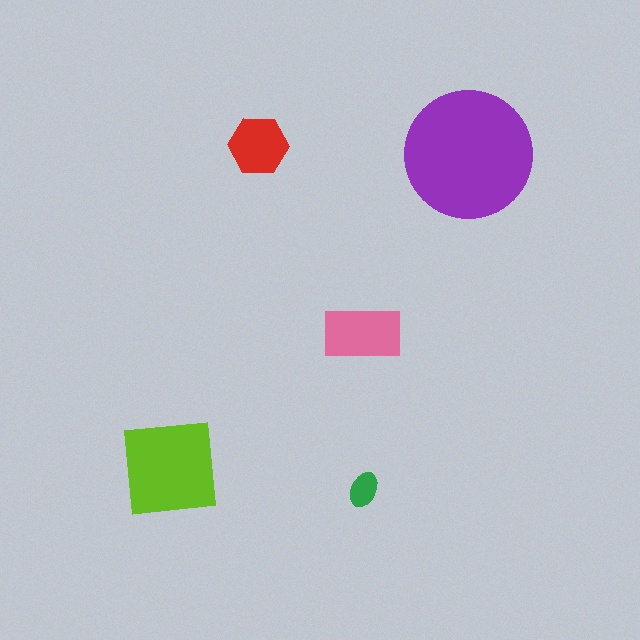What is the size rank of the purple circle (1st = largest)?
1st.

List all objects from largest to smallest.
The purple circle, the lime square, the pink rectangle, the red hexagon, the green ellipse.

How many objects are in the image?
There are 5 objects in the image.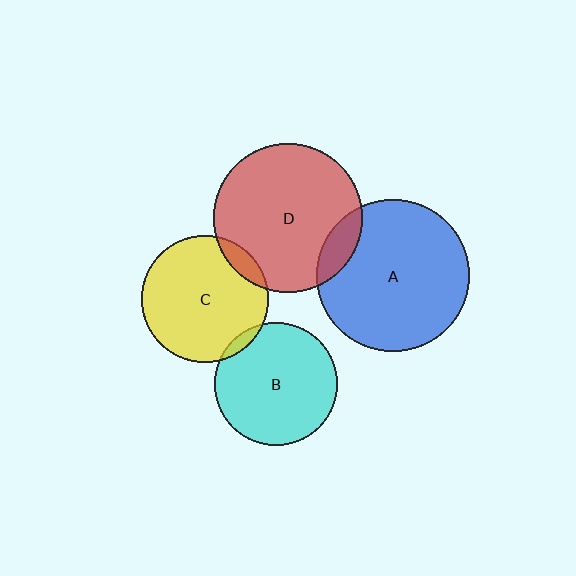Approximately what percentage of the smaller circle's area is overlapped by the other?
Approximately 10%.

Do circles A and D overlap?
Yes.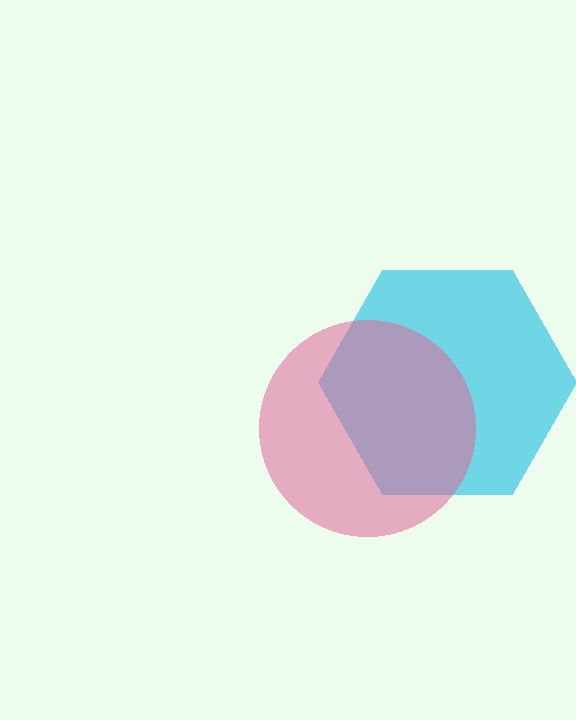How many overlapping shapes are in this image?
There are 2 overlapping shapes in the image.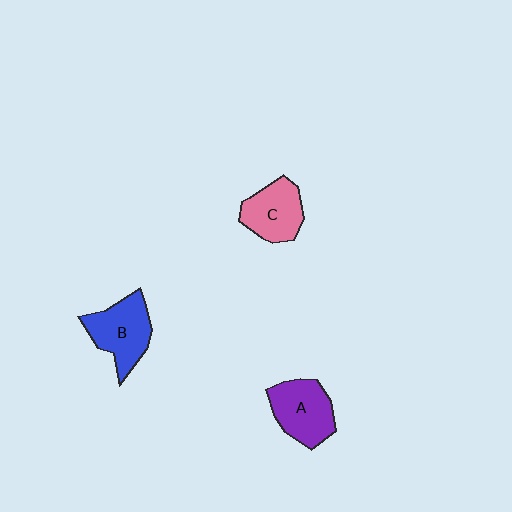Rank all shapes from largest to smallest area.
From largest to smallest: B (blue), A (purple), C (pink).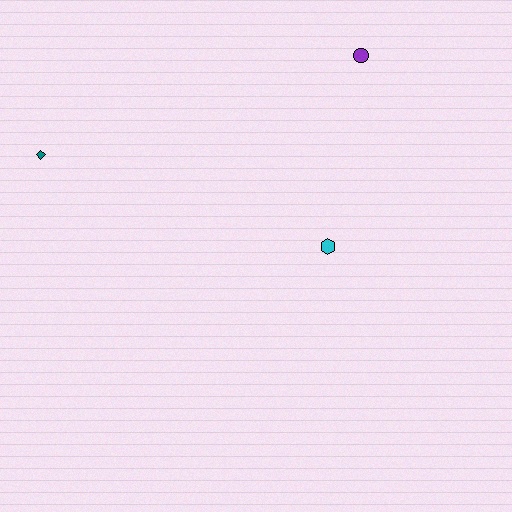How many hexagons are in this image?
There is 1 hexagon.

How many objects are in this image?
There are 3 objects.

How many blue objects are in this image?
There are no blue objects.